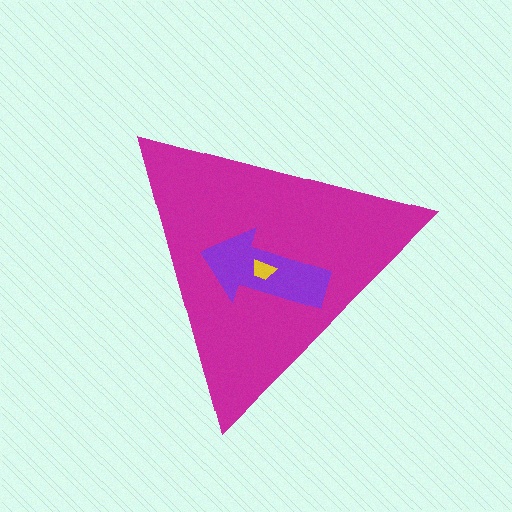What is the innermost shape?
The yellow trapezoid.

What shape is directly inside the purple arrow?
The yellow trapezoid.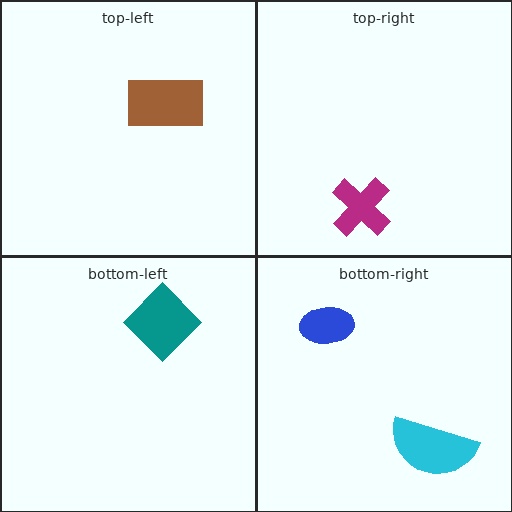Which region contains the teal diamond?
The bottom-left region.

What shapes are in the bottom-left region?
The teal diamond.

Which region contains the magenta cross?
The top-right region.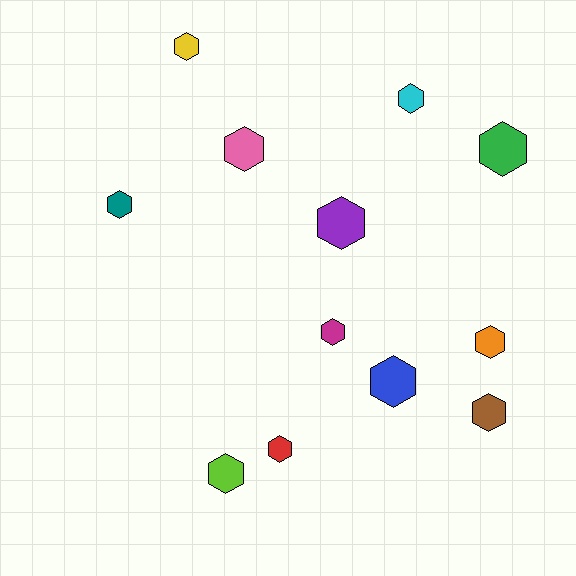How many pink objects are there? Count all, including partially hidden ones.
There is 1 pink object.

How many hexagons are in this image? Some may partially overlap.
There are 12 hexagons.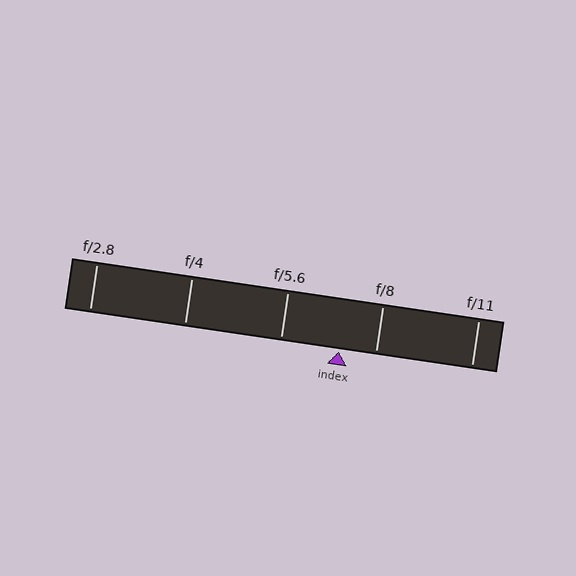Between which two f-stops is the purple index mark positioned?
The index mark is between f/5.6 and f/8.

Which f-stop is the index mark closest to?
The index mark is closest to f/8.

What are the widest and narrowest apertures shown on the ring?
The widest aperture shown is f/2.8 and the narrowest is f/11.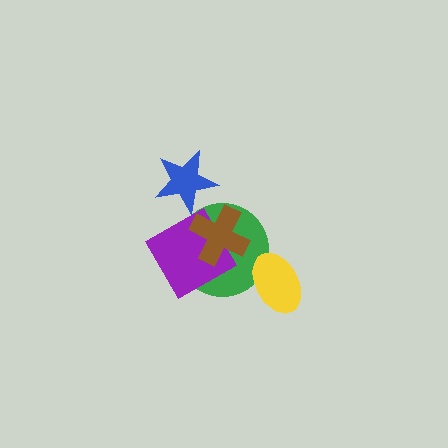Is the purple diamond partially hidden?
Yes, it is partially covered by another shape.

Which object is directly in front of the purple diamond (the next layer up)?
The blue star is directly in front of the purple diamond.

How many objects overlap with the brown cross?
2 objects overlap with the brown cross.